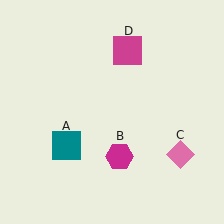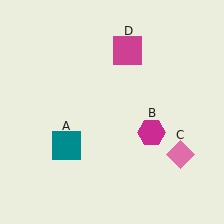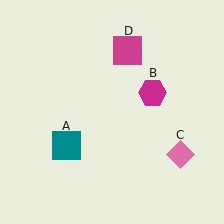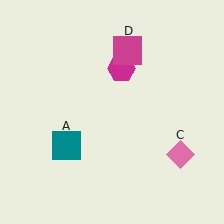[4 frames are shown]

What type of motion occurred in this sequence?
The magenta hexagon (object B) rotated counterclockwise around the center of the scene.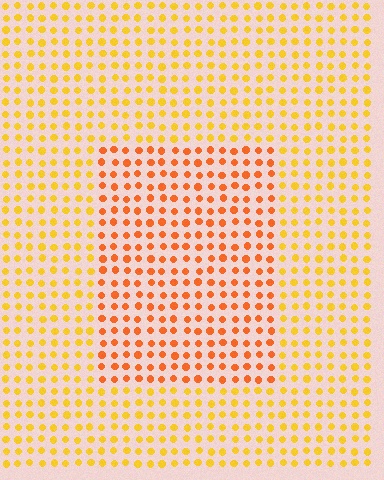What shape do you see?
I see a rectangle.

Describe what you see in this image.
The image is filled with small yellow elements in a uniform arrangement. A rectangle-shaped region is visible where the elements are tinted to a slightly different hue, forming a subtle color boundary.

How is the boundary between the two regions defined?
The boundary is defined purely by a slight shift in hue (about 29 degrees). Spacing, size, and orientation are identical on both sides.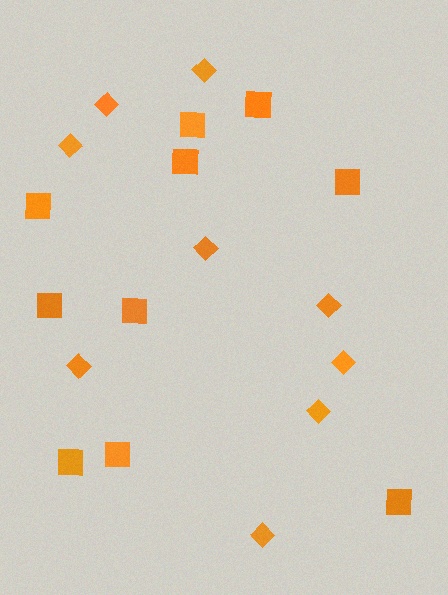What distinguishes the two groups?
There are 2 groups: one group of diamonds (9) and one group of squares (10).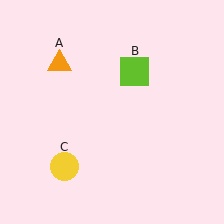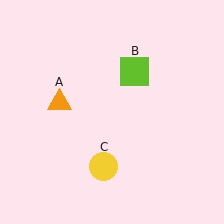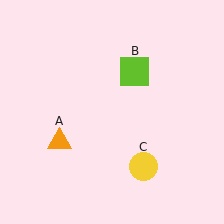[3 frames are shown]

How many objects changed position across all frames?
2 objects changed position: orange triangle (object A), yellow circle (object C).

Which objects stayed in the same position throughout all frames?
Lime square (object B) remained stationary.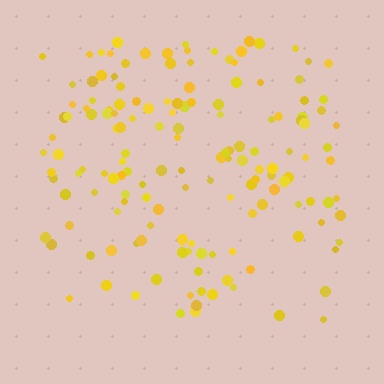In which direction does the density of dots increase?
From bottom to top, with the top side densest.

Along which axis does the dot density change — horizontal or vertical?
Vertical.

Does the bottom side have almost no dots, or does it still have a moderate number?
Still a moderate number, just noticeably fewer than the top.